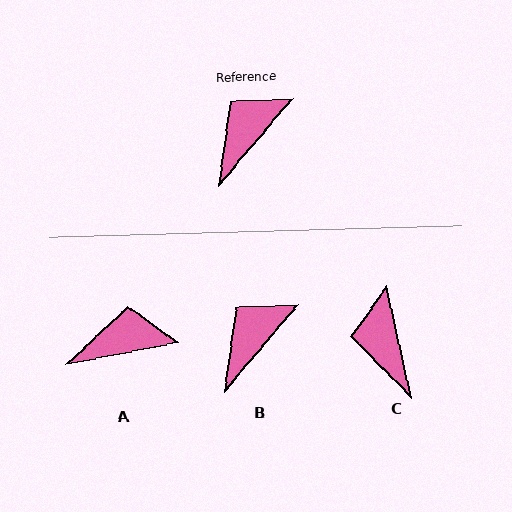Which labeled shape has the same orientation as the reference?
B.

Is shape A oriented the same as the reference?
No, it is off by about 38 degrees.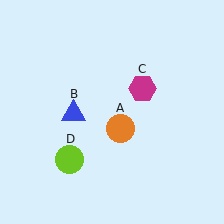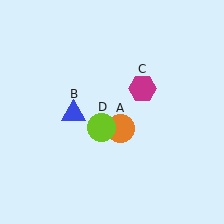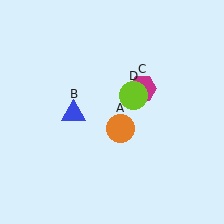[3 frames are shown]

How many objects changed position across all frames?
1 object changed position: lime circle (object D).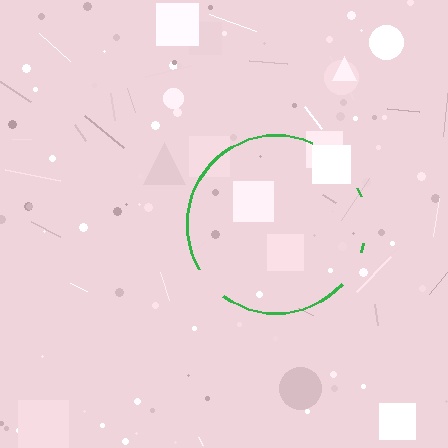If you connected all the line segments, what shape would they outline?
They would outline a circle.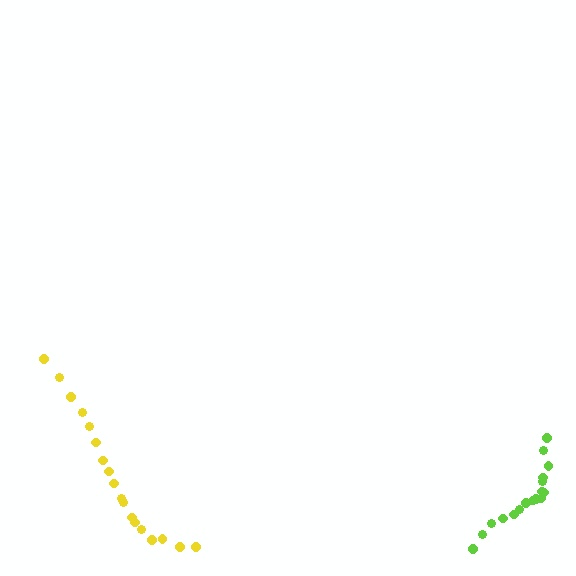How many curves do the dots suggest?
There are 2 distinct paths.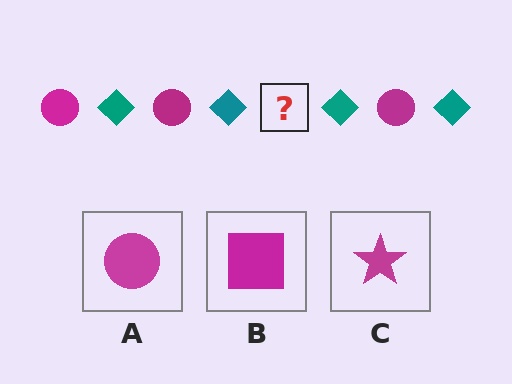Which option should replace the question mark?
Option A.